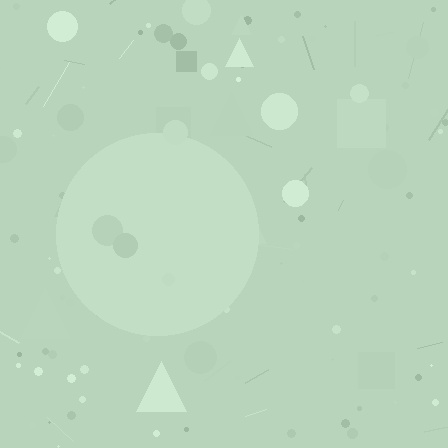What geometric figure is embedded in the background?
A circle is embedded in the background.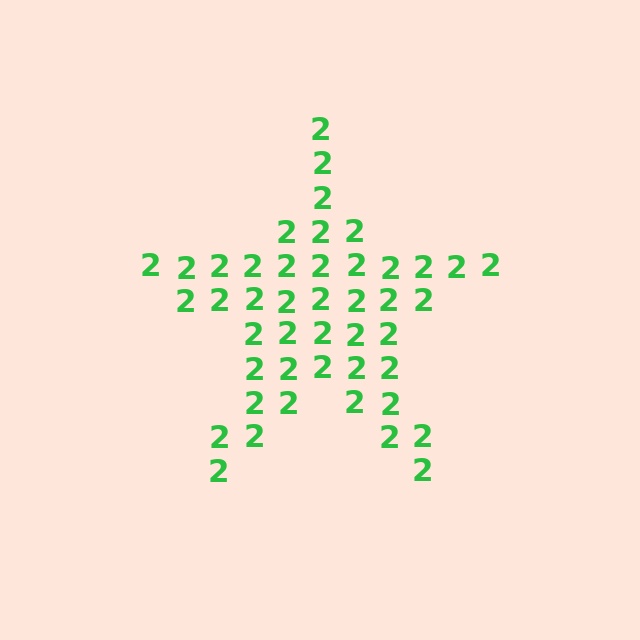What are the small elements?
The small elements are digit 2's.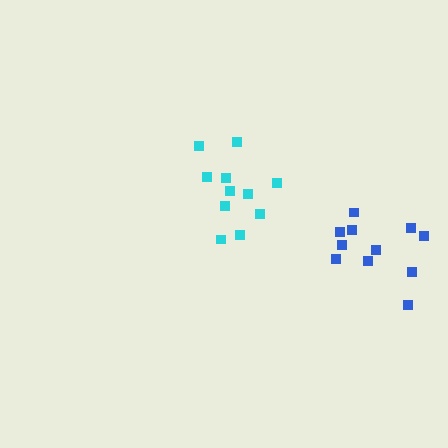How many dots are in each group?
Group 1: 11 dots, Group 2: 11 dots (22 total).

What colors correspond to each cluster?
The clusters are colored: cyan, blue.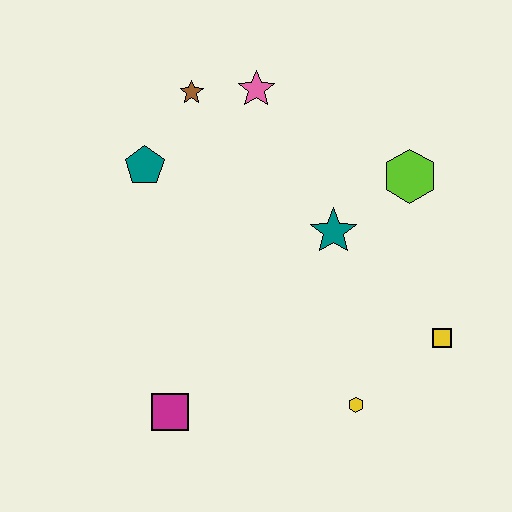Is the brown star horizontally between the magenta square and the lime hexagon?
Yes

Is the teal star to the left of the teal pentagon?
No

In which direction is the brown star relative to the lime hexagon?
The brown star is to the left of the lime hexagon.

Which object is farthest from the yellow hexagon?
The brown star is farthest from the yellow hexagon.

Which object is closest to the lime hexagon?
The teal star is closest to the lime hexagon.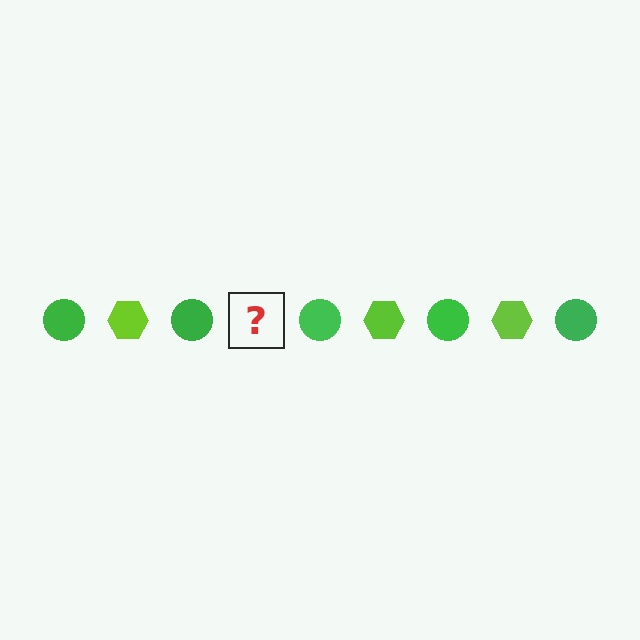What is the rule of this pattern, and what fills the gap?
The rule is that the pattern alternates between green circle and lime hexagon. The gap should be filled with a lime hexagon.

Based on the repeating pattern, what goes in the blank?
The blank should be a lime hexagon.